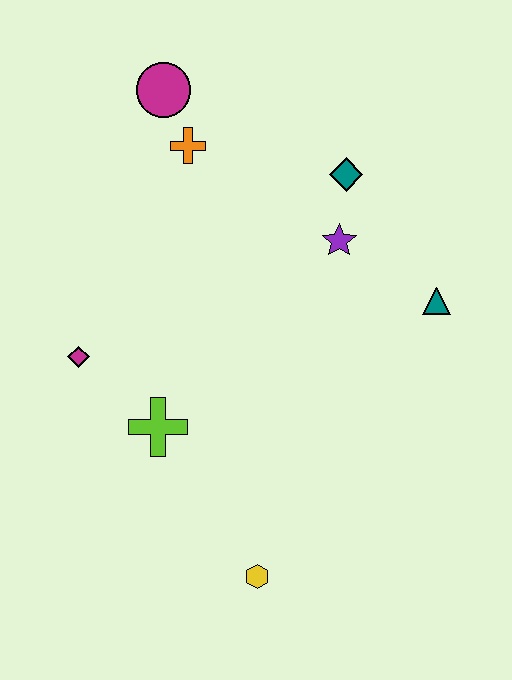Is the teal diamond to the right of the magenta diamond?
Yes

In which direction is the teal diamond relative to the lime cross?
The teal diamond is above the lime cross.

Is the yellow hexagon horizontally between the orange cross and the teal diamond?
Yes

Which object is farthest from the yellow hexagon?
The magenta circle is farthest from the yellow hexagon.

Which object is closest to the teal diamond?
The purple star is closest to the teal diamond.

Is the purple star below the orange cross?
Yes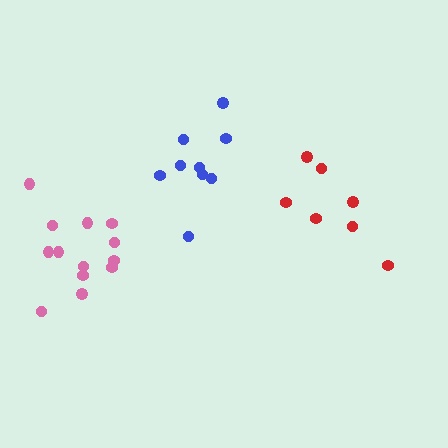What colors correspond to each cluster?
The clusters are colored: red, blue, pink.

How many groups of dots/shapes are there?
There are 3 groups.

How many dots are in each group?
Group 1: 7 dots, Group 2: 9 dots, Group 3: 13 dots (29 total).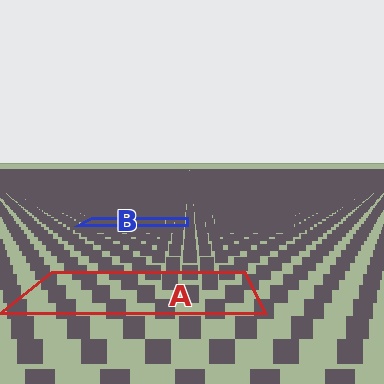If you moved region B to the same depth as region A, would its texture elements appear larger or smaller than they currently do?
They would appear larger. At a closer depth, the same texture elements are projected at a bigger on-screen size.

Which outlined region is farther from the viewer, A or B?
Region B is farther from the viewer — the texture elements inside it appear smaller and more densely packed.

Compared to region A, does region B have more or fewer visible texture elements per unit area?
Region B has more texture elements per unit area — they are packed more densely because it is farther away.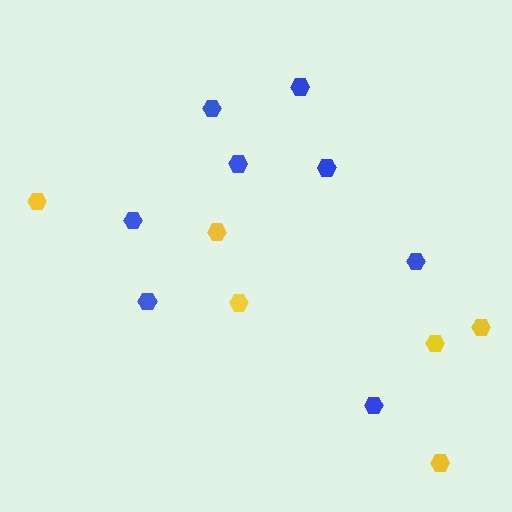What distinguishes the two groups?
There are 2 groups: one group of blue hexagons (8) and one group of yellow hexagons (6).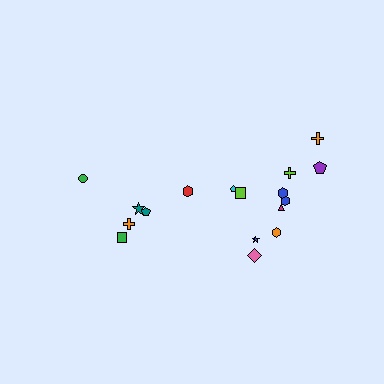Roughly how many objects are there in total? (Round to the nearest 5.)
Roughly 15 objects in total.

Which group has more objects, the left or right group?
The right group.